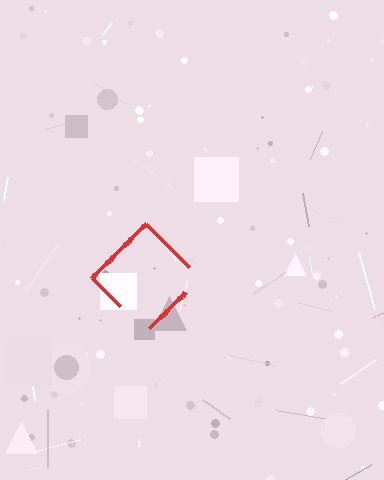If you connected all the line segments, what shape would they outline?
They would outline a diamond.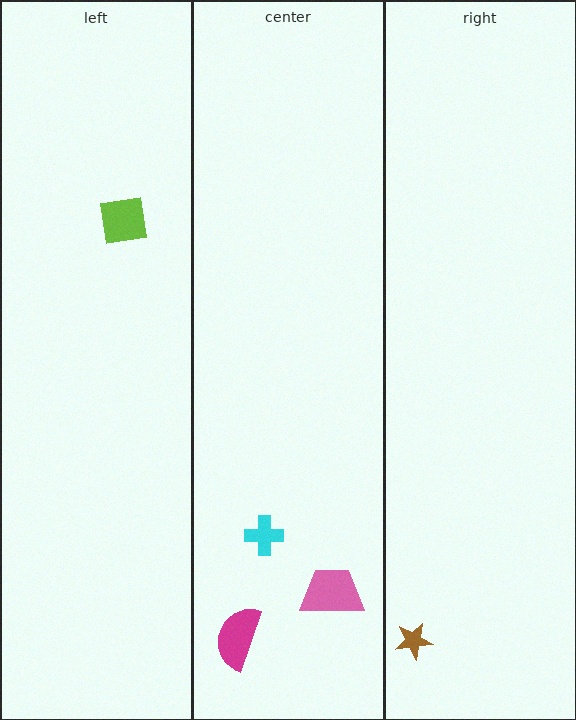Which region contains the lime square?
The left region.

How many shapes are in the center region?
3.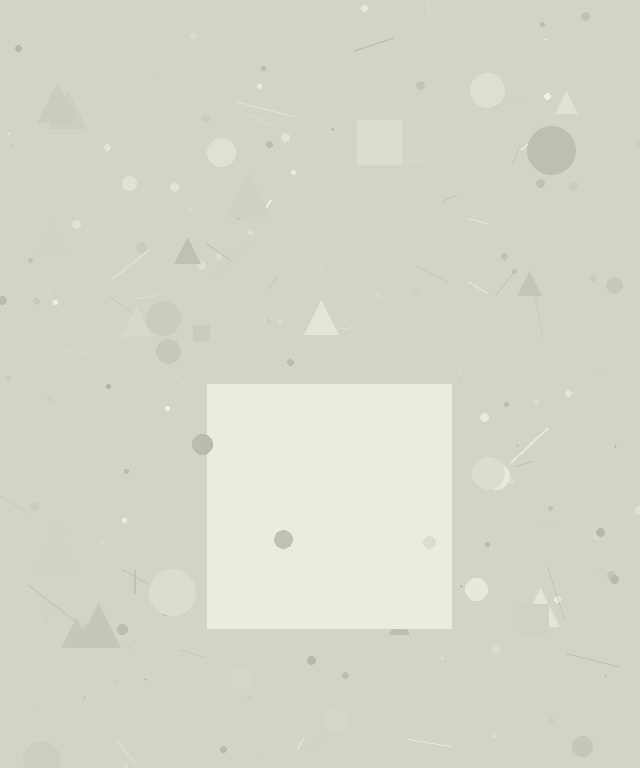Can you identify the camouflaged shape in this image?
The camouflaged shape is a square.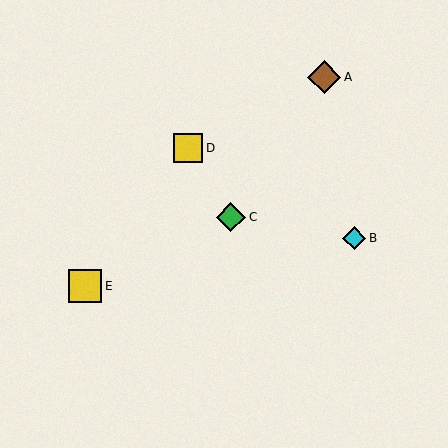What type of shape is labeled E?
Shape E is a yellow square.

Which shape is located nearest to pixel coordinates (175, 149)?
The yellow square (labeled D) at (188, 148) is nearest to that location.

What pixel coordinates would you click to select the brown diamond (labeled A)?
Click at (324, 77) to select the brown diamond A.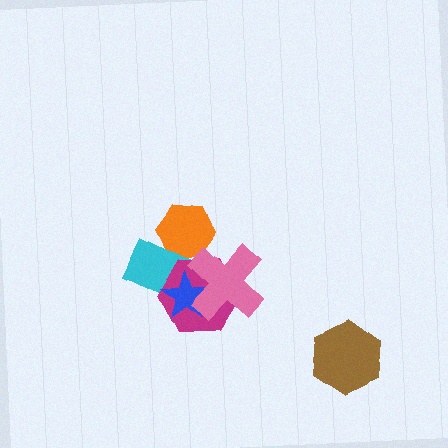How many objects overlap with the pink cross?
3 objects overlap with the pink cross.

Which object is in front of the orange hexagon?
The cyan rectangle is in front of the orange hexagon.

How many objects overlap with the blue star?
3 objects overlap with the blue star.